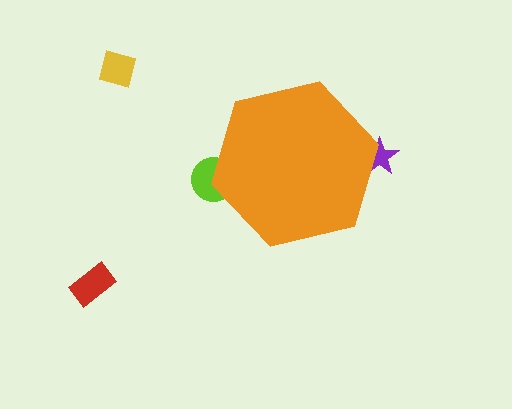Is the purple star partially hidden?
Yes, the purple star is partially hidden behind the orange hexagon.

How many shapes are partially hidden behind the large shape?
2 shapes are partially hidden.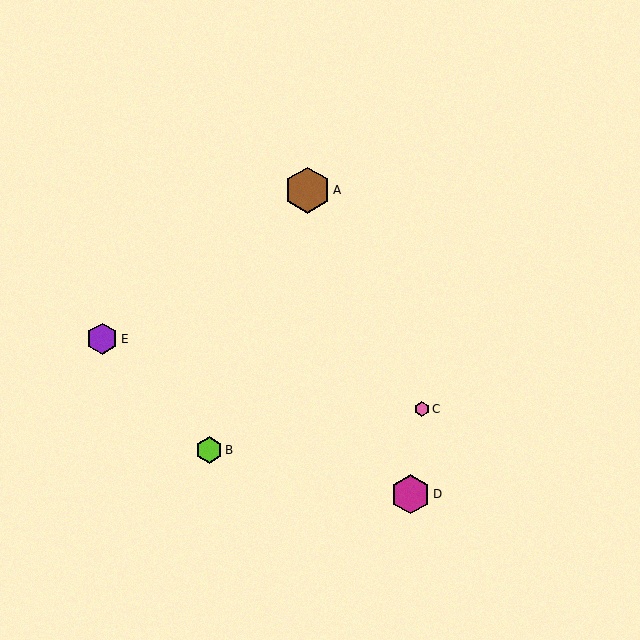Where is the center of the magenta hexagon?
The center of the magenta hexagon is at (410, 494).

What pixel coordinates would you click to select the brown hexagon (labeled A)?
Click at (307, 190) to select the brown hexagon A.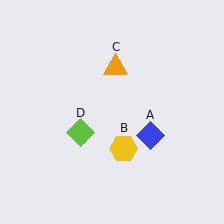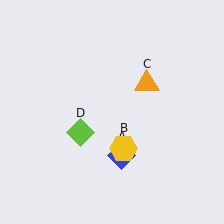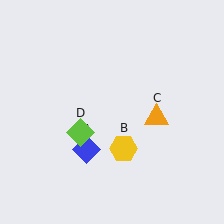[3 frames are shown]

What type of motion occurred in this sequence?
The blue diamond (object A), orange triangle (object C) rotated clockwise around the center of the scene.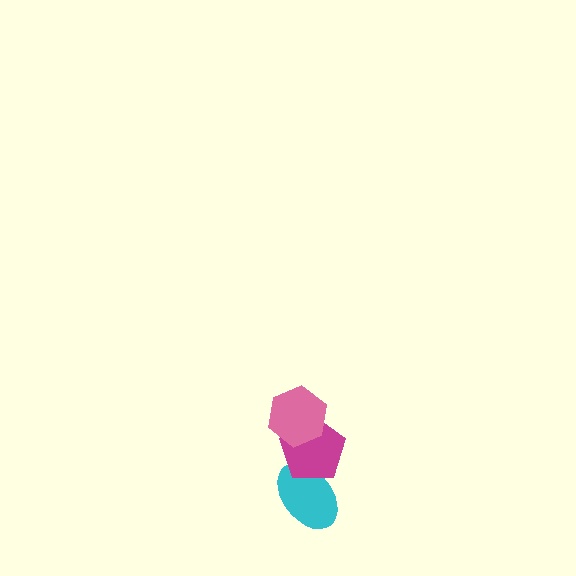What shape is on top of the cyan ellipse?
The magenta pentagon is on top of the cyan ellipse.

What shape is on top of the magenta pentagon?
The pink hexagon is on top of the magenta pentagon.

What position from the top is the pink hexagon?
The pink hexagon is 1st from the top.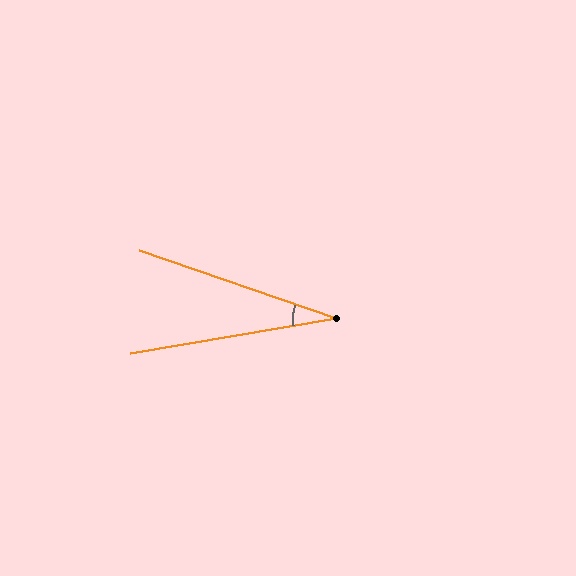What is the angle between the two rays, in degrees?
Approximately 29 degrees.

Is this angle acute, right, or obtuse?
It is acute.